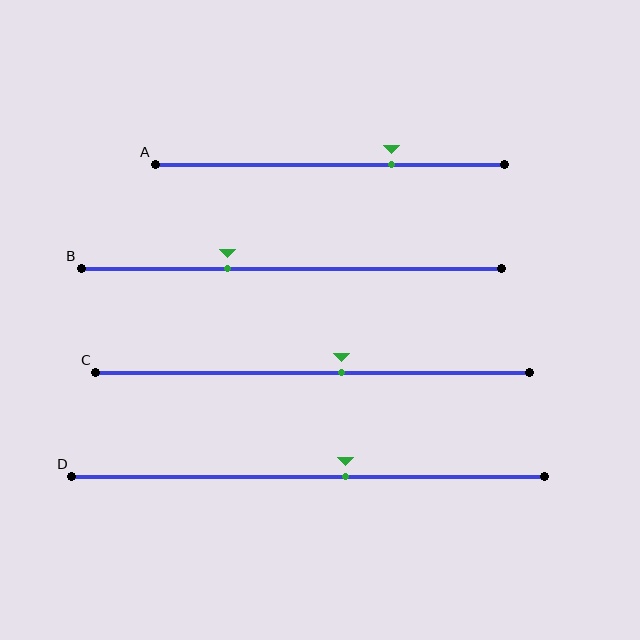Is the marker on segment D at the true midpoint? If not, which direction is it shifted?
No, the marker on segment D is shifted to the right by about 8% of the segment length.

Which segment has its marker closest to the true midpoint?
Segment C has its marker closest to the true midpoint.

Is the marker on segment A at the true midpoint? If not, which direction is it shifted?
No, the marker on segment A is shifted to the right by about 18% of the segment length.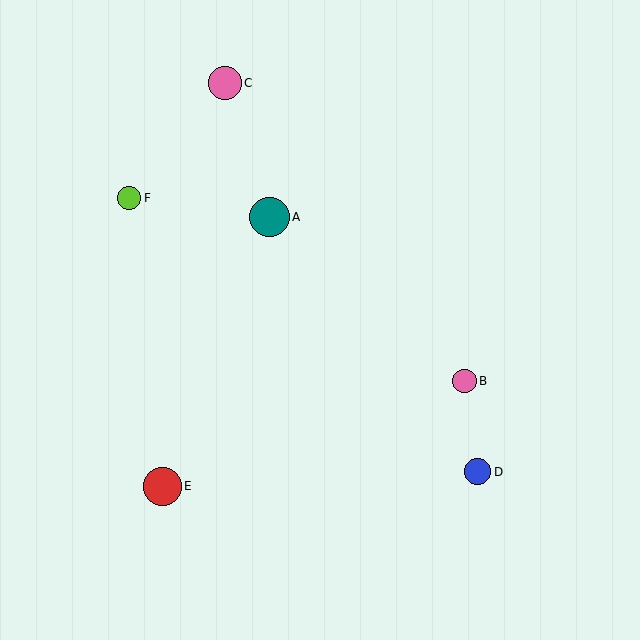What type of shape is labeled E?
Shape E is a red circle.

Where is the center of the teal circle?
The center of the teal circle is at (269, 217).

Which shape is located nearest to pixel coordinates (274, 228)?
The teal circle (labeled A) at (269, 217) is nearest to that location.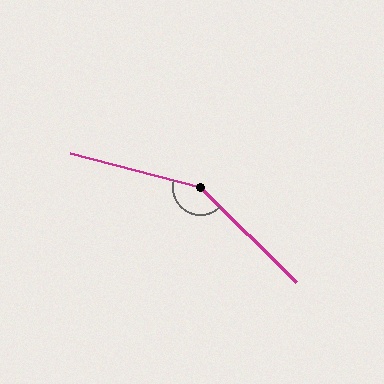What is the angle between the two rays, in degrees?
Approximately 150 degrees.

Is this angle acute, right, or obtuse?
It is obtuse.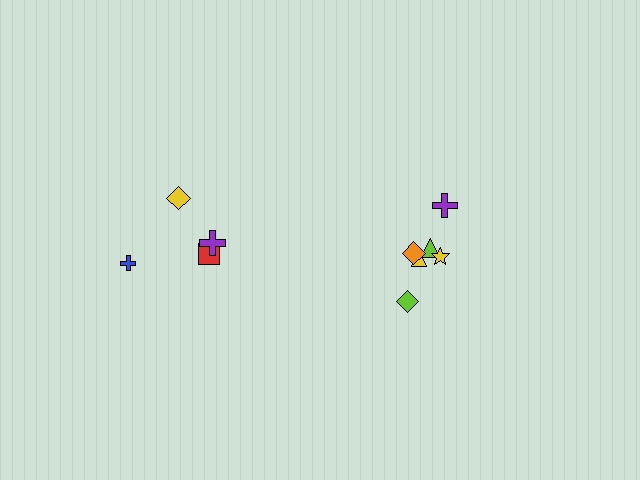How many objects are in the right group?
There are 6 objects.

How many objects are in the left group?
There are 4 objects.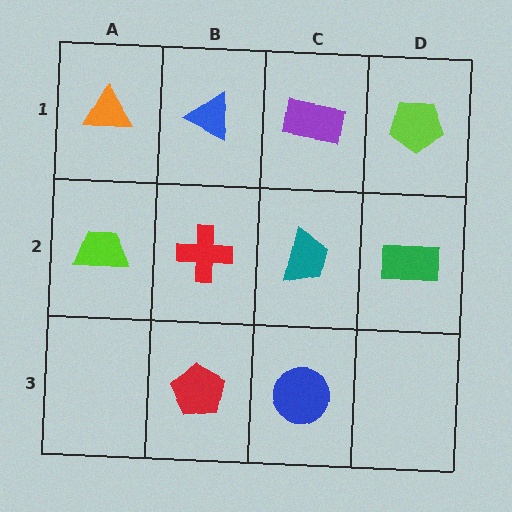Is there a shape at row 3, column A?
No, that cell is empty.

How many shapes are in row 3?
2 shapes.